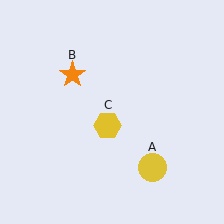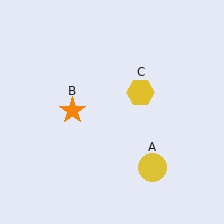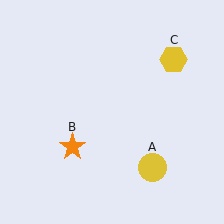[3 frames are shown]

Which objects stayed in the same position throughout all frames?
Yellow circle (object A) remained stationary.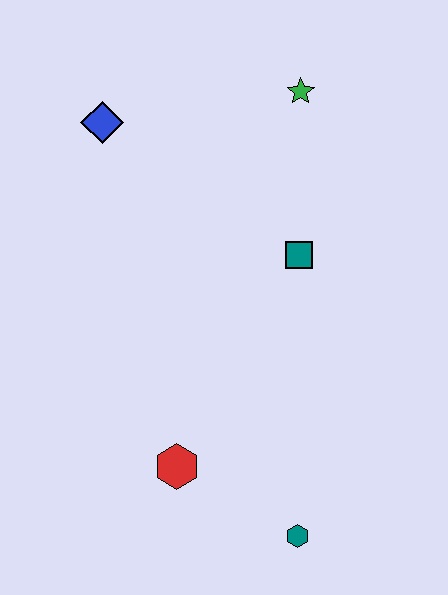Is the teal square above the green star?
No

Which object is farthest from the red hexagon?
The green star is farthest from the red hexagon.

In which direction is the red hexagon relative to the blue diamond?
The red hexagon is below the blue diamond.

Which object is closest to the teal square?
The green star is closest to the teal square.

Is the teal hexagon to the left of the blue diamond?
No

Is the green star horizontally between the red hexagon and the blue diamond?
No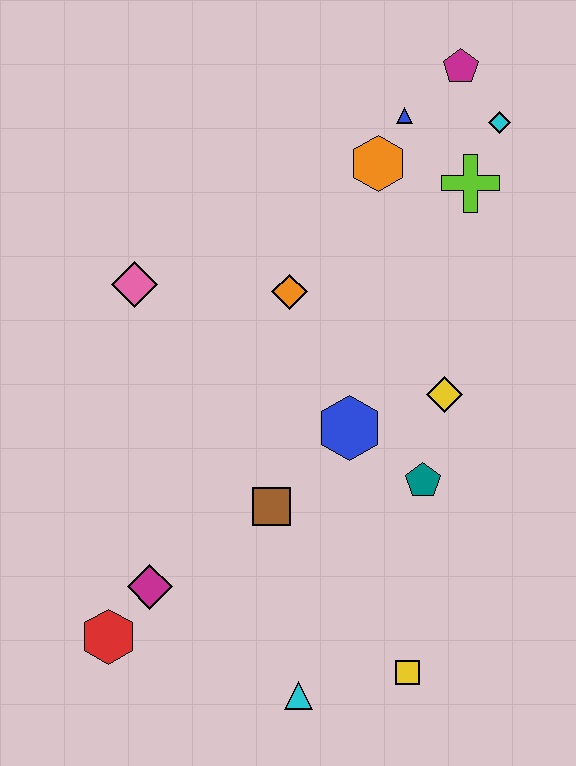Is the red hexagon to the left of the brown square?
Yes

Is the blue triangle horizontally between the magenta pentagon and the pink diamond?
Yes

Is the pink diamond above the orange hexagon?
No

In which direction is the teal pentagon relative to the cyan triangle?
The teal pentagon is above the cyan triangle.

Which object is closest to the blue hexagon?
The teal pentagon is closest to the blue hexagon.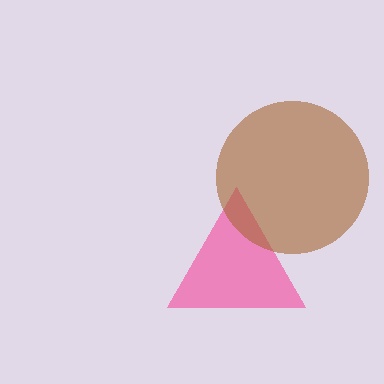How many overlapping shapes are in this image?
There are 2 overlapping shapes in the image.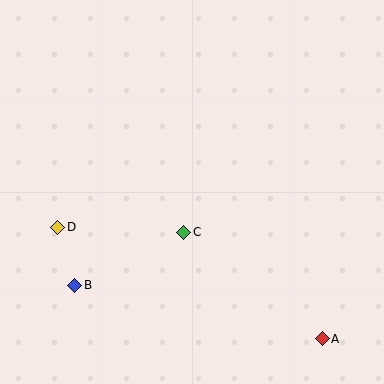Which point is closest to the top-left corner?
Point D is closest to the top-left corner.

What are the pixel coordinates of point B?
Point B is at (75, 285).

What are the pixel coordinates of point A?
Point A is at (322, 339).